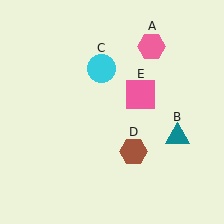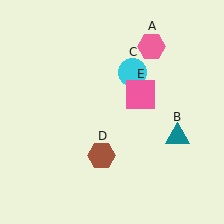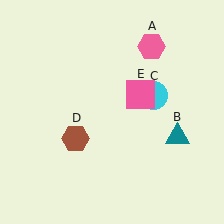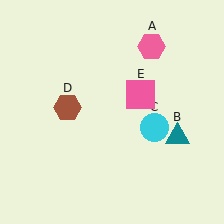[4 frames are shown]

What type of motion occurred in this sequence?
The cyan circle (object C), brown hexagon (object D) rotated clockwise around the center of the scene.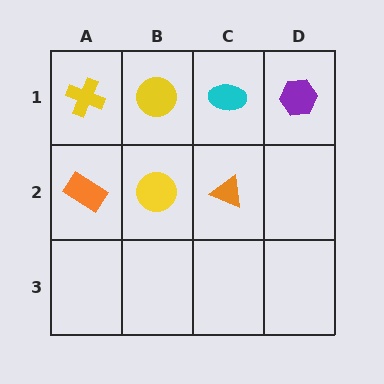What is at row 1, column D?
A purple hexagon.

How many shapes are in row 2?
3 shapes.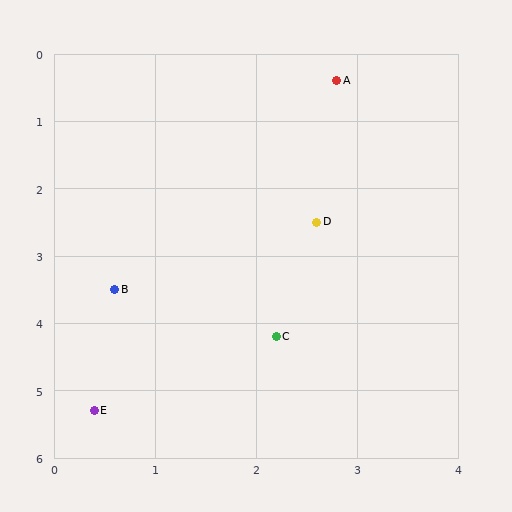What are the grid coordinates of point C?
Point C is at approximately (2.2, 4.2).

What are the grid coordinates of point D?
Point D is at approximately (2.6, 2.5).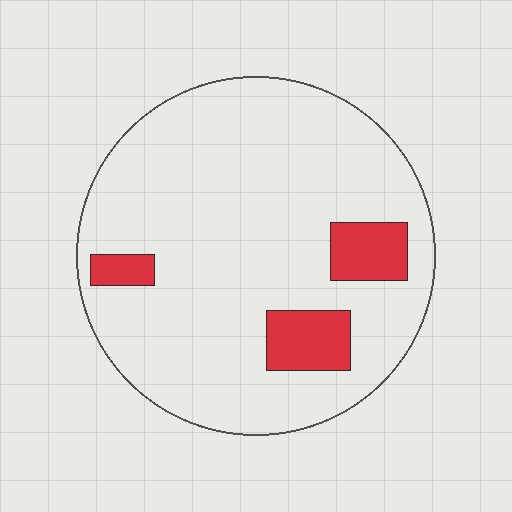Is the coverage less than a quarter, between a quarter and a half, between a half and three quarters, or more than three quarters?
Less than a quarter.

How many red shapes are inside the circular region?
3.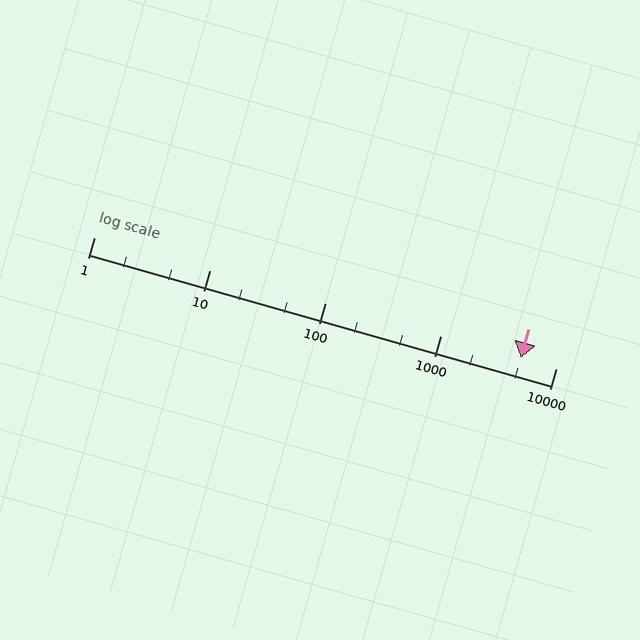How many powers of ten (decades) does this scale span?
The scale spans 4 decades, from 1 to 10000.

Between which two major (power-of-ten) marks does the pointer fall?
The pointer is between 1000 and 10000.